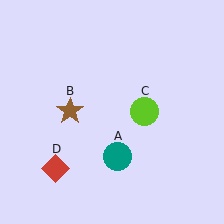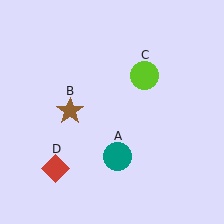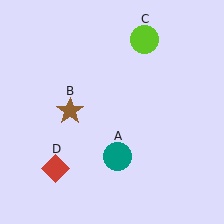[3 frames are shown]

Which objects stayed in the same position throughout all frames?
Teal circle (object A) and brown star (object B) and red diamond (object D) remained stationary.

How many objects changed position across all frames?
1 object changed position: lime circle (object C).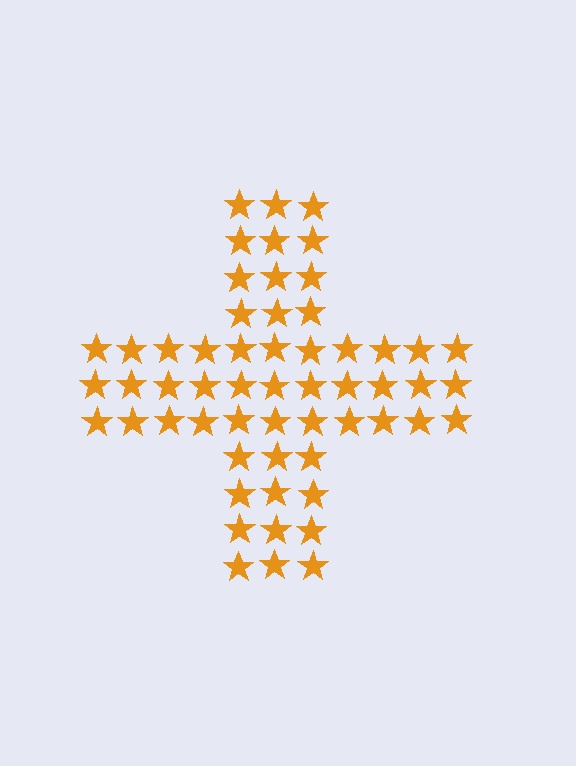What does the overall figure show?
The overall figure shows a cross.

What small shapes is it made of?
It is made of small stars.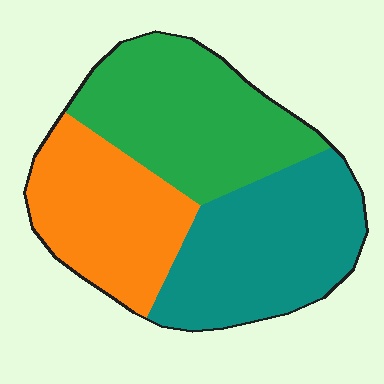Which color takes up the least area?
Orange, at roughly 30%.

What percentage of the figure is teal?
Teal covers around 35% of the figure.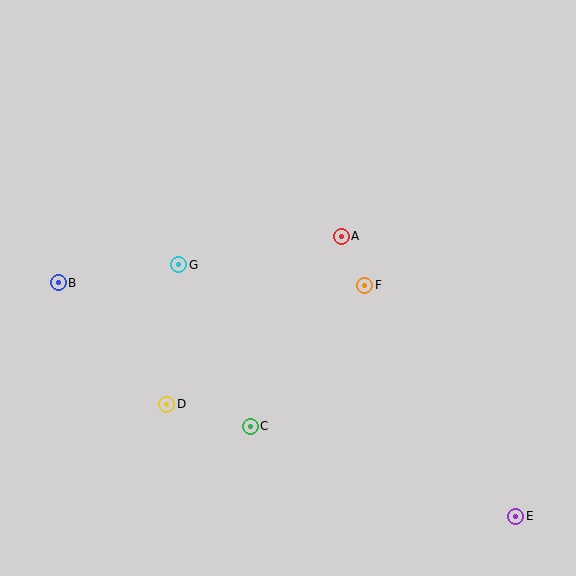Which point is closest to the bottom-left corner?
Point D is closest to the bottom-left corner.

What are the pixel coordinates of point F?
Point F is at (365, 285).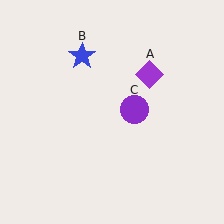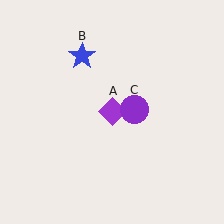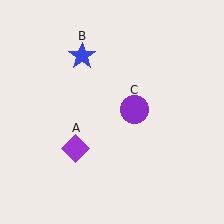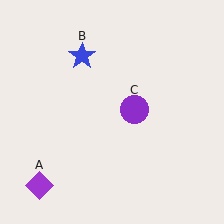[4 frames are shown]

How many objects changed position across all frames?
1 object changed position: purple diamond (object A).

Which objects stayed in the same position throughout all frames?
Blue star (object B) and purple circle (object C) remained stationary.